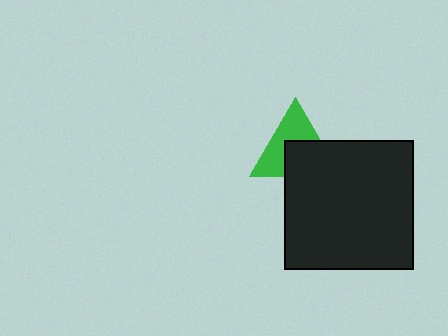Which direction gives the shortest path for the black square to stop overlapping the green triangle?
Moving down gives the shortest separation.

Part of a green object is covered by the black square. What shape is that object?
It is a triangle.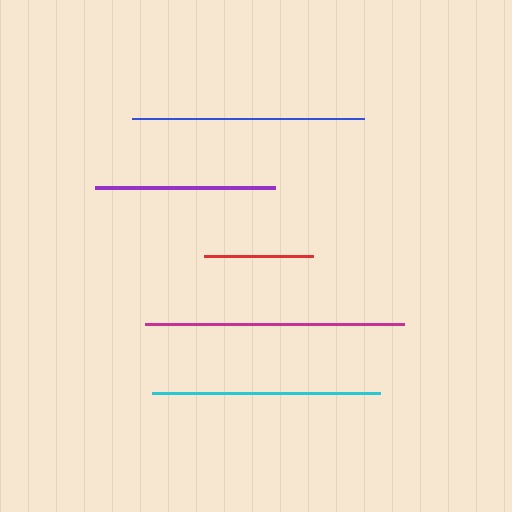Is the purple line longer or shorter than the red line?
The purple line is longer than the red line.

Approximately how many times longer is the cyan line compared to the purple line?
The cyan line is approximately 1.3 times the length of the purple line.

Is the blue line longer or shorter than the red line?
The blue line is longer than the red line.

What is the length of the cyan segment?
The cyan segment is approximately 227 pixels long.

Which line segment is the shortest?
The red line is the shortest at approximately 109 pixels.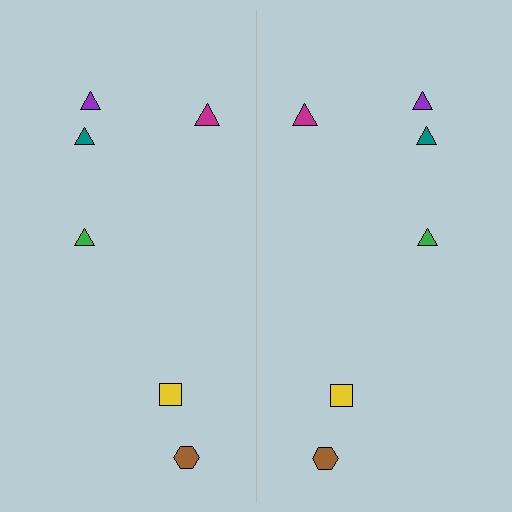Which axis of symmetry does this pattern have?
The pattern has a vertical axis of symmetry running through the center of the image.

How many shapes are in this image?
There are 12 shapes in this image.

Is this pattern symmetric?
Yes, this pattern has bilateral (reflection) symmetry.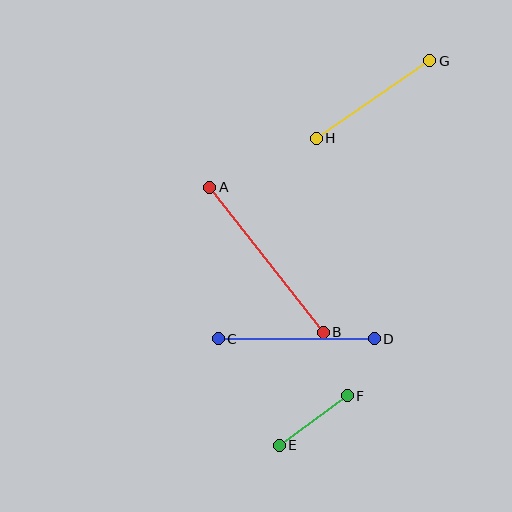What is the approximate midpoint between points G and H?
The midpoint is at approximately (373, 100) pixels.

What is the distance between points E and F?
The distance is approximately 84 pixels.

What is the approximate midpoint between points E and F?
The midpoint is at approximately (313, 420) pixels.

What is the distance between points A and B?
The distance is approximately 184 pixels.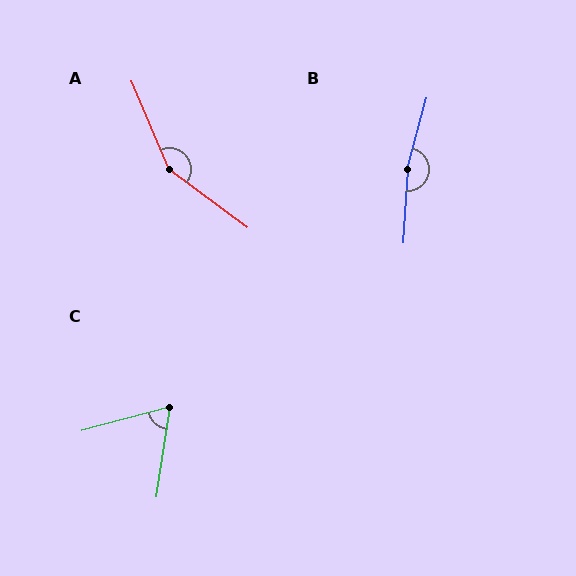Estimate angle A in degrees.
Approximately 150 degrees.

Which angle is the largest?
B, at approximately 168 degrees.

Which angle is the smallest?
C, at approximately 66 degrees.